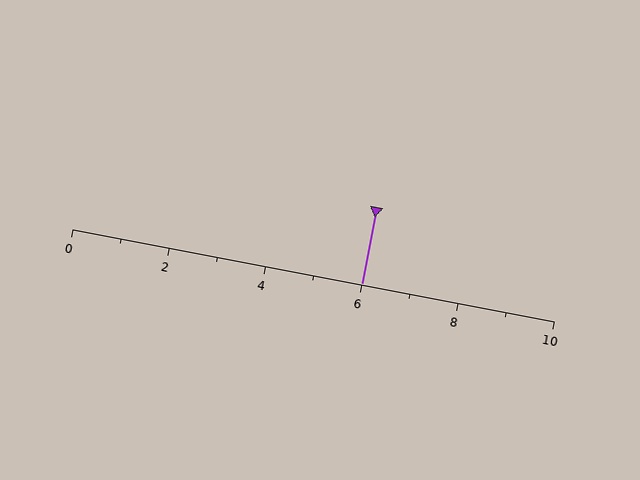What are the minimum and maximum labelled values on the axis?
The axis runs from 0 to 10.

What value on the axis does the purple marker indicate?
The marker indicates approximately 6.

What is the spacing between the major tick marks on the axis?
The major ticks are spaced 2 apart.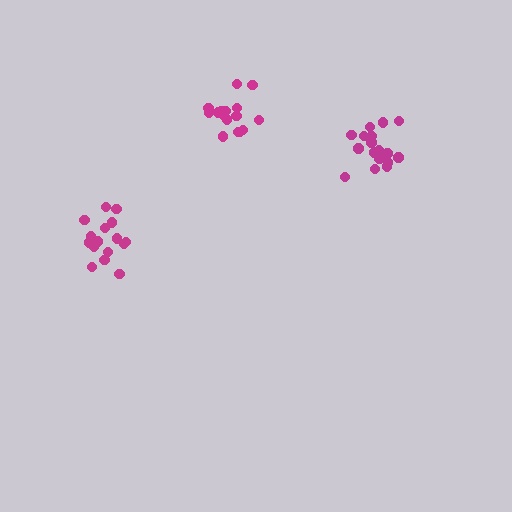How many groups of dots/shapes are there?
There are 3 groups.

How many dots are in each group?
Group 1: 19 dots, Group 2: 16 dots, Group 3: 17 dots (52 total).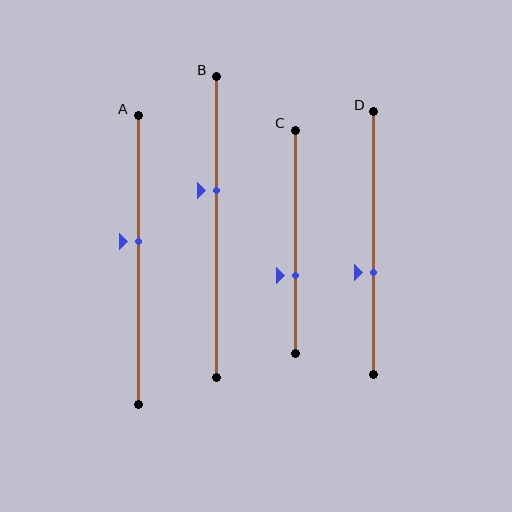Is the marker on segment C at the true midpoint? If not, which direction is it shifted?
No, the marker on segment C is shifted downward by about 15% of the segment length.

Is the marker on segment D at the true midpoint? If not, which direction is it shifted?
No, the marker on segment D is shifted downward by about 11% of the segment length.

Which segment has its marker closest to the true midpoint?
Segment A has its marker closest to the true midpoint.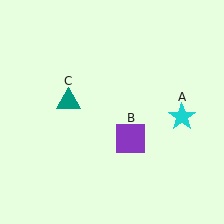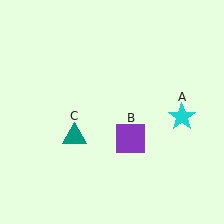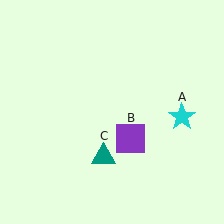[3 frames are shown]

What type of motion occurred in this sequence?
The teal triangle (object C) rotated counterclockwise around the center of the scene.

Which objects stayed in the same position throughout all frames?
Cyan star (object A) and purple square (object B) remained stationary.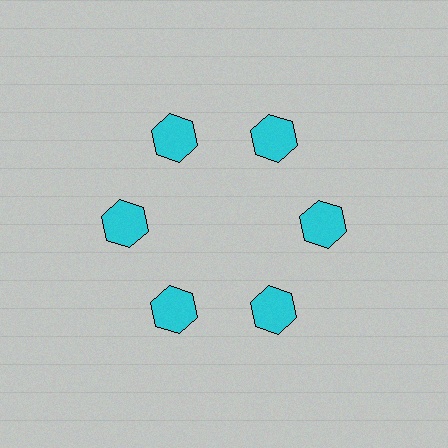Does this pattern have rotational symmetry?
Yes, this pattern has 6-fold rotational symmetry. It looks the same after rotating 60 degrees around the center.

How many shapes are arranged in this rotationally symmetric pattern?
There are 6 shapes, arranged in 6 groups of 1.